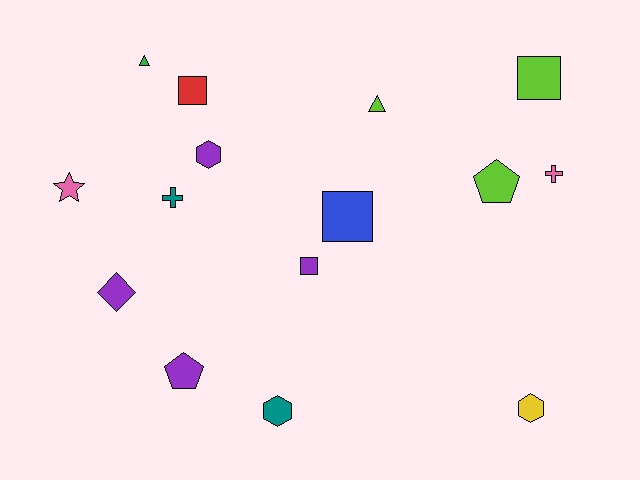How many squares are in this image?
There are 4 squares.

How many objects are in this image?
There are 15 objects.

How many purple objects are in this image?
There are 4 purple objects.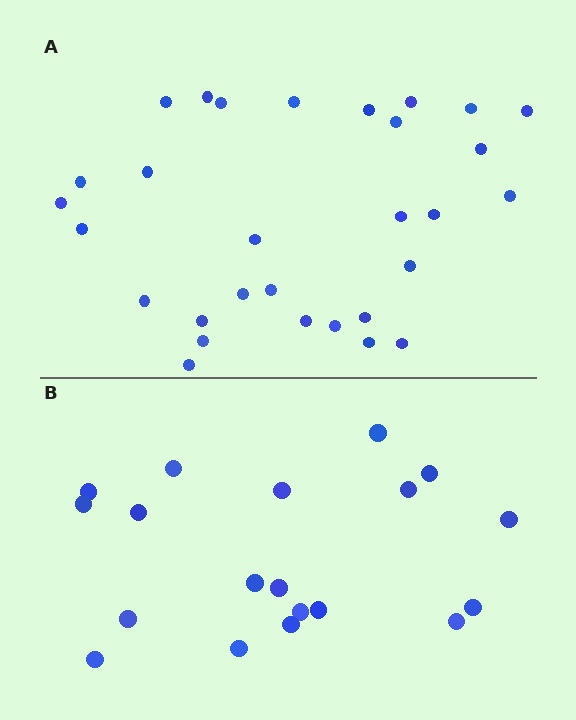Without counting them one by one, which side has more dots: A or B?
Region A (the top region) has more dots.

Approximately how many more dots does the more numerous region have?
Region A has roughly 12 or so more dots than region B.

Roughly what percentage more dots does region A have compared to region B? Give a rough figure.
About 60% more.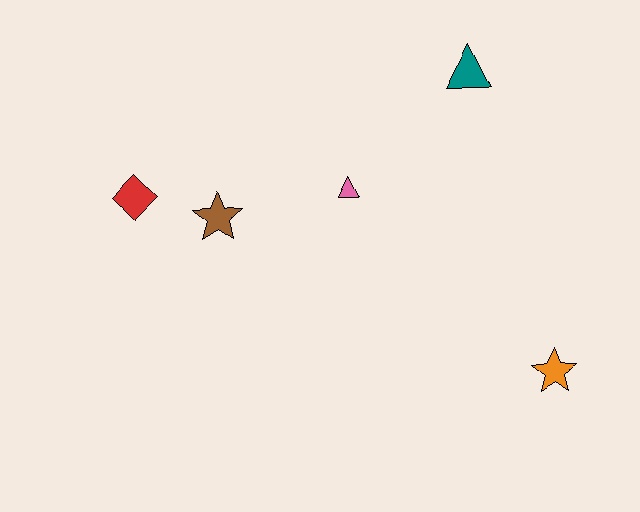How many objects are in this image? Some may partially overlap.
There are 5 objects.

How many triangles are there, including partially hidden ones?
There are 2 triangles.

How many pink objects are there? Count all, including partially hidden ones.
There is 1 pink object.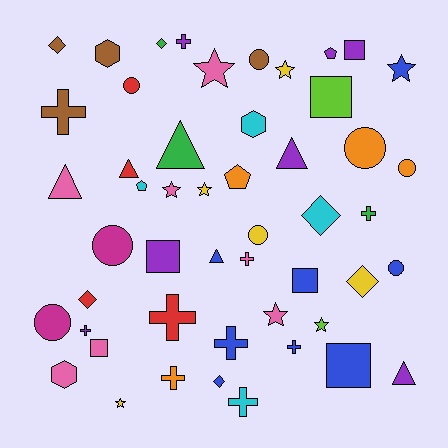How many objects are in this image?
There are 50 objects.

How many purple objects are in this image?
There are 7 purple objects.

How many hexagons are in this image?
There are 3 hexagons.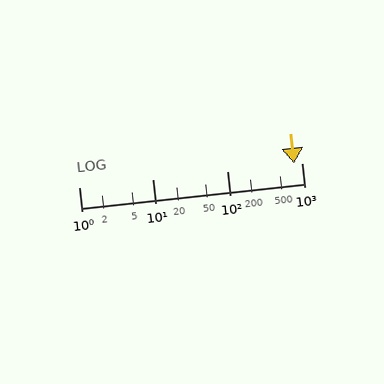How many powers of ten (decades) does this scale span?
The scale spans 3 decades, from 1 to 1000.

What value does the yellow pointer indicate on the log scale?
The pointer indicates approximately 800.